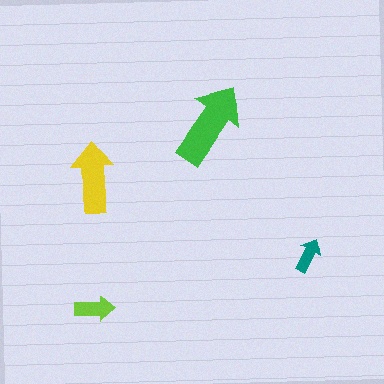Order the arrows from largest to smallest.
the green one, the yellow one, the lime one, the teal one.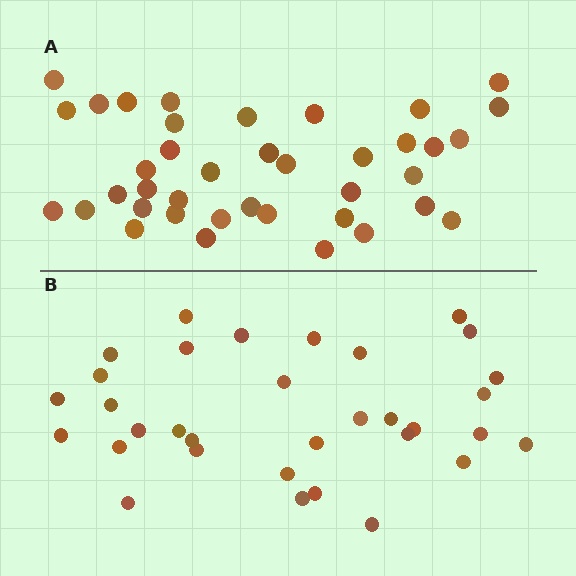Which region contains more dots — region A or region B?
Region A (the top region) has more dots.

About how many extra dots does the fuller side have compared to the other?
Region A has about 6 more dots than region B.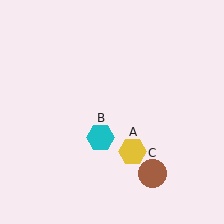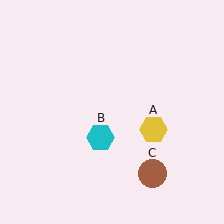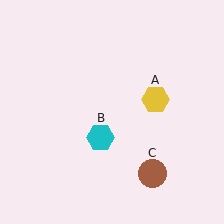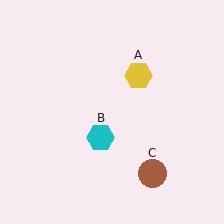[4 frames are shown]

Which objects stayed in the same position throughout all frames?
Cyan hexagon (object B) and brown circle (object C) remained stationary.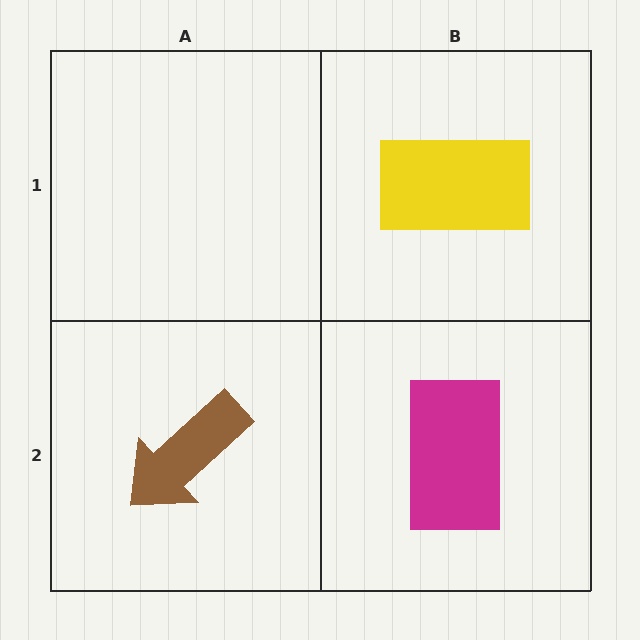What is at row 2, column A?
A brown arrow.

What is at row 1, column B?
A yellow rectangle.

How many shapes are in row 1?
1 shape.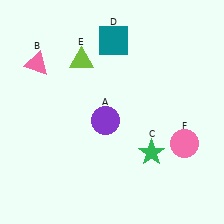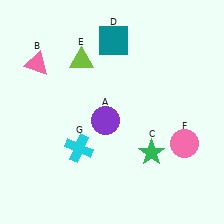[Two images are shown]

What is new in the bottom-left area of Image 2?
A cyan cross (G) was added in the bottom-left area of Image 2.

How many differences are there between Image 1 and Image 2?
There is 1 difference between the two images.